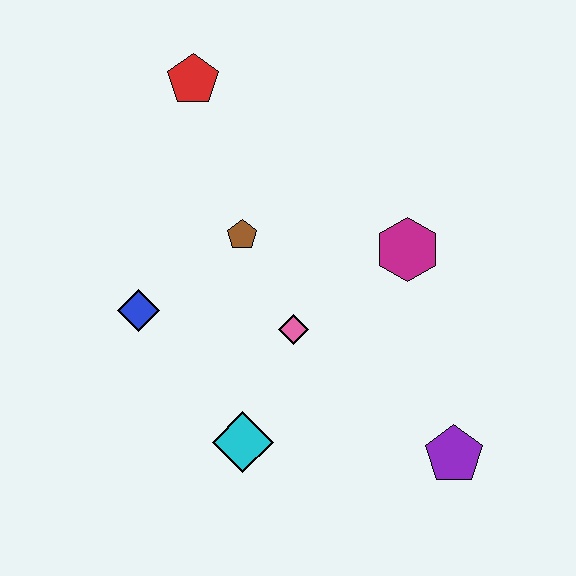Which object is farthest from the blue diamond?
The purple pentagon is farthest from the blue diamond.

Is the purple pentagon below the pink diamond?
Yes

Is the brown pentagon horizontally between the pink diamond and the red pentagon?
Yes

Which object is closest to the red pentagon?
The brown pentagon is closest to the red pentagon.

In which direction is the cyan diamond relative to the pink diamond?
The cyan diamond is below the pink diamond.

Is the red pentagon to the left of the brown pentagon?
Yes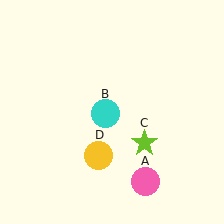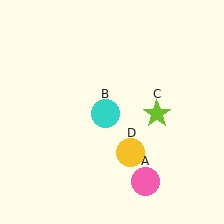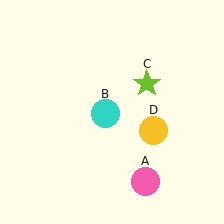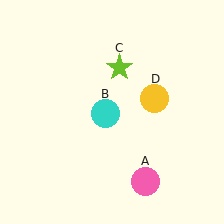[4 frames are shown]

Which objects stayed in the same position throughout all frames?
Pink circle (object A) and cyan circle (object B) remained stationary.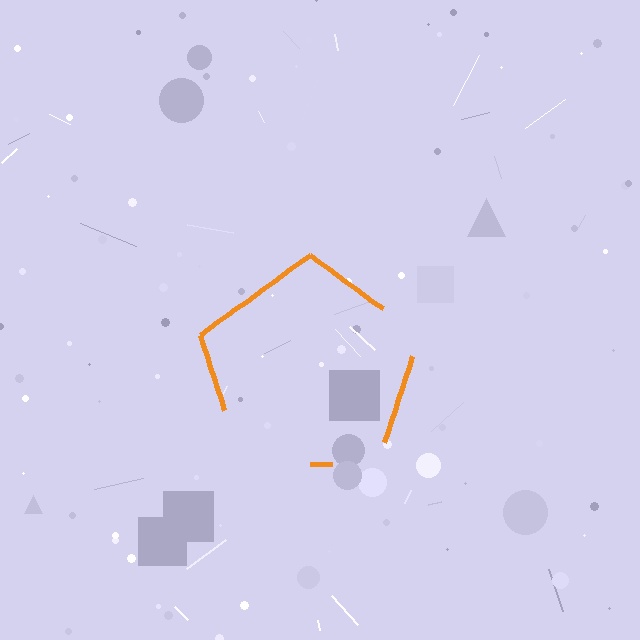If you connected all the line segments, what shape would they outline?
They would outline a pentagon.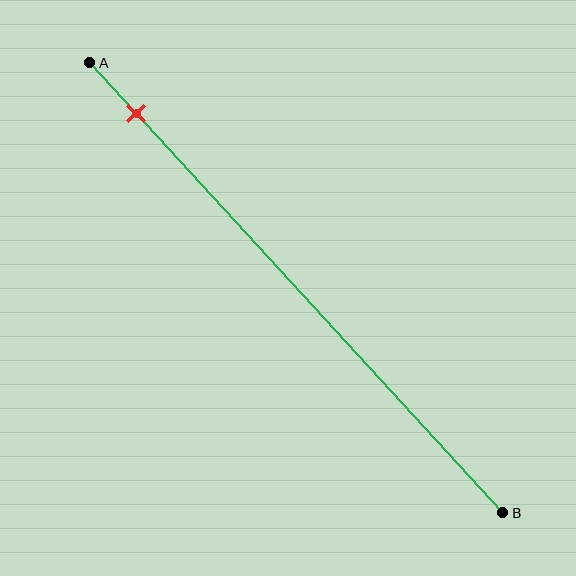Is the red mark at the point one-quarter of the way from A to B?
No, the mark is at about 10% from A, not at the 25% one-quarter point.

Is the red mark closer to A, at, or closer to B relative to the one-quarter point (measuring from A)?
The red mark is closer to point A than the one-quarter point of segment AB.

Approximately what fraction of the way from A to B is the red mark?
The red mark is approximately 10% of the way from A to B.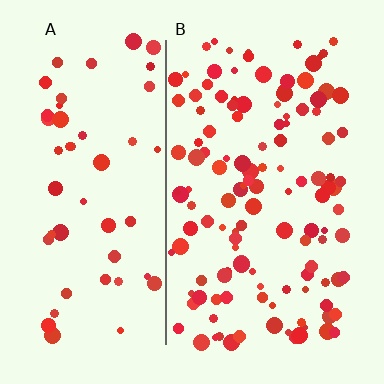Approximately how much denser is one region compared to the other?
Approximately 2.4× — region B over region A.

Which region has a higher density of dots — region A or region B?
B (the right).